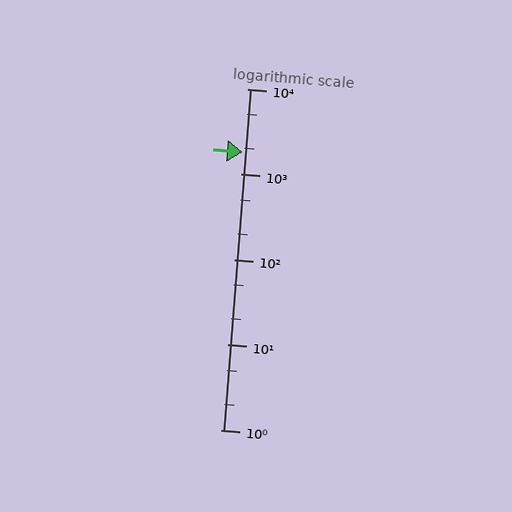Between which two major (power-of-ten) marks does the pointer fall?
The pointer is between 1000 and 10000.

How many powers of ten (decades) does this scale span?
The scale spans 4 decades, from 1 to 10000.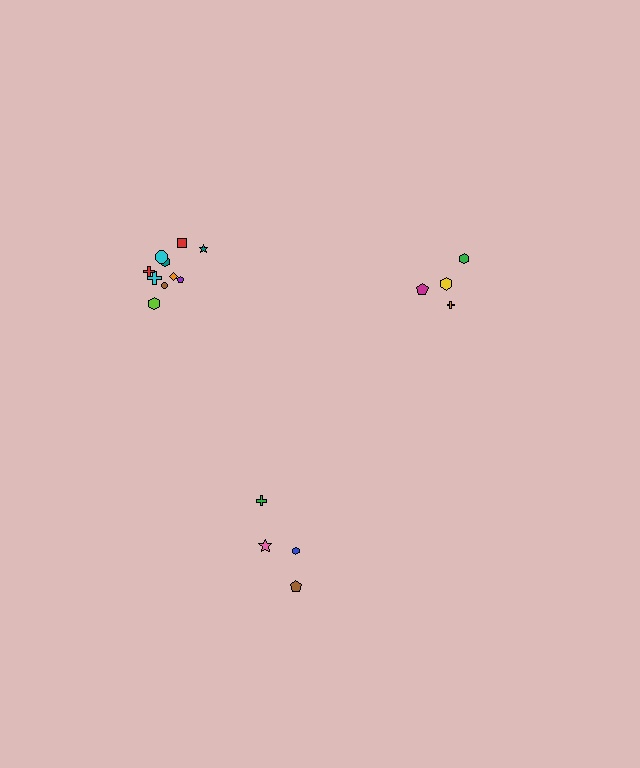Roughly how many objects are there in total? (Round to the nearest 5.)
Roughly 20 objects in total.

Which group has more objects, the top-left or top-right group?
The top-left group.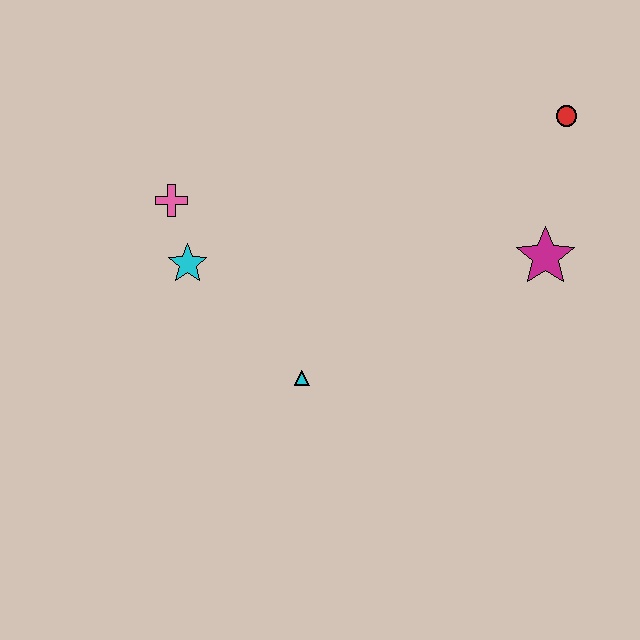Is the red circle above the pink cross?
Yes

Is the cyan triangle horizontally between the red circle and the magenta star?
No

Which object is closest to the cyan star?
The pink cross is closest to the cyan star.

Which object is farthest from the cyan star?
The red circle is farthest from the cyan star.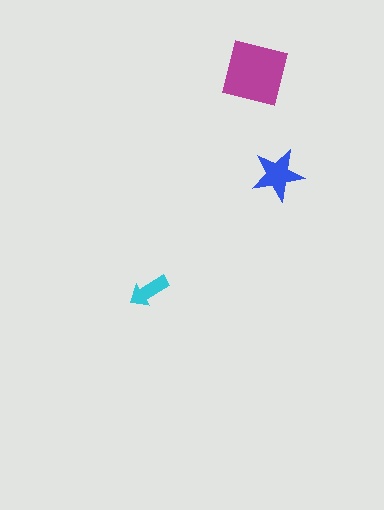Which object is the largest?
The magenta square.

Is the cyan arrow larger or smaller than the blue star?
Smaller.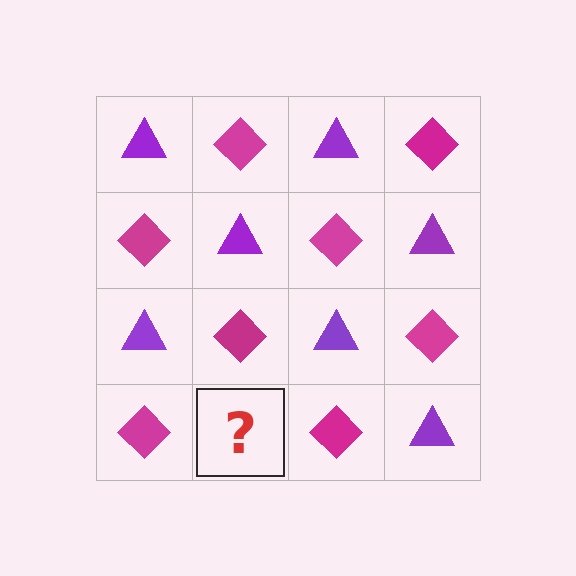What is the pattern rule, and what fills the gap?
The rule is that it alternates purple triangle and magenta diamond in a checkerboard pattern. The gap should be filled with a purple triangle.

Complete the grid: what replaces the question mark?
The question mark should be replaced with a purple triangle.